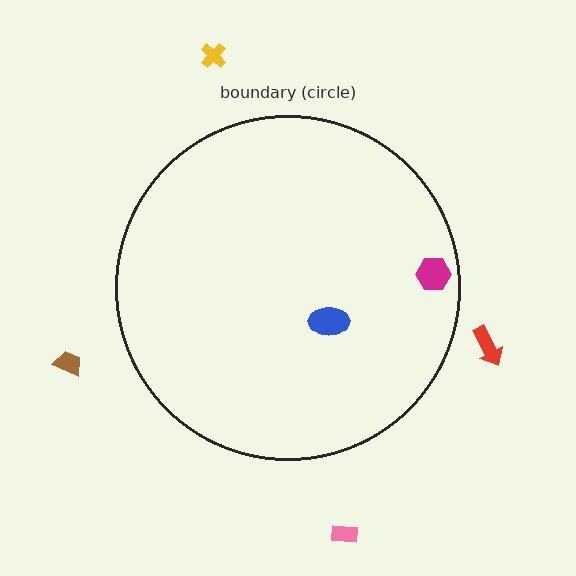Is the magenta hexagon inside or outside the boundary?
Inside.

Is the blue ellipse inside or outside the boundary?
Inside.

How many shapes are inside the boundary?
2 inside, 4 outside.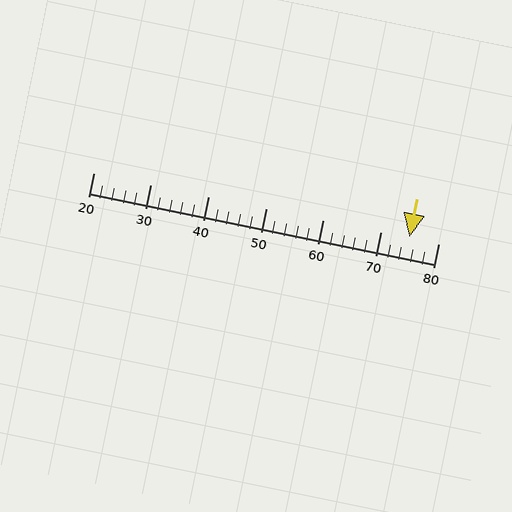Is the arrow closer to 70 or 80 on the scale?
The arrow is closer to 80.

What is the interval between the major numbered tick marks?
The major tick marks are spaced 10 units apart.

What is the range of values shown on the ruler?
The ruler shows values from 20 to 80.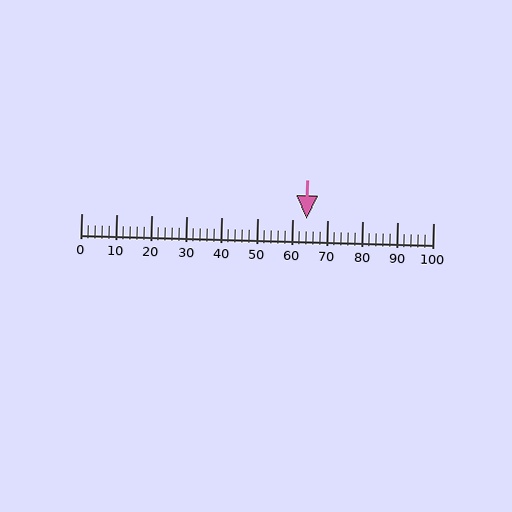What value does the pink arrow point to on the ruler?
The pink arrow points to approximately 64.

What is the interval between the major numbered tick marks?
The major tick marks are spaced 10 units apart.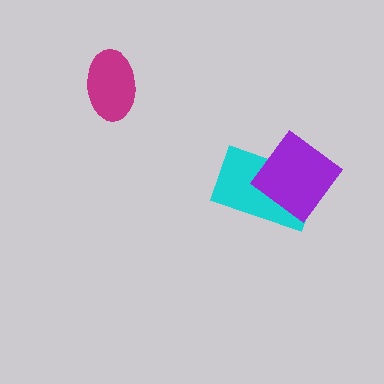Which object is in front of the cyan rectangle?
The purple diamond is in front of the cyan rectangle.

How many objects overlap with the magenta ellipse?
0 objects overlap with the magenta ellipse.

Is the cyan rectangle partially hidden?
Yes, it is partially covered by another shape.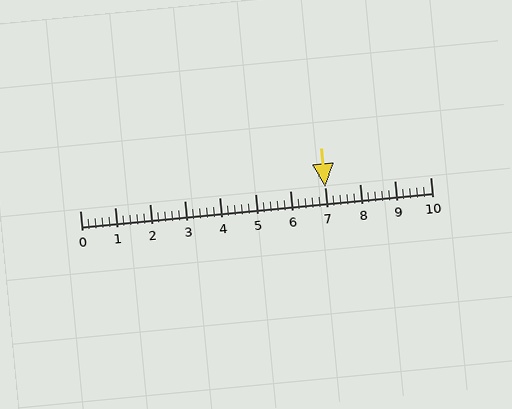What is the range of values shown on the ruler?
The ruler shows values from 0 to 10.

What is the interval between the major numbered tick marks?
The major tick marks are spaced 1 units apart.